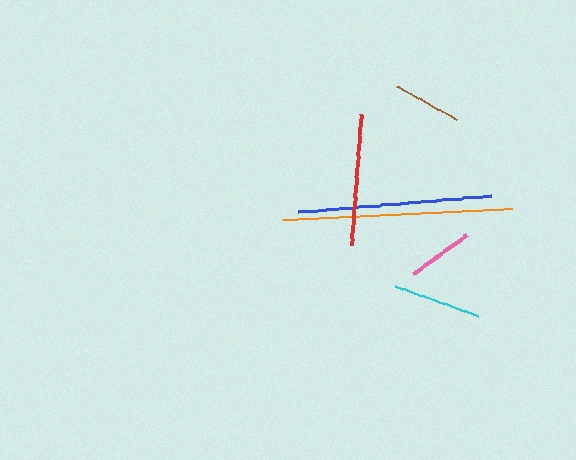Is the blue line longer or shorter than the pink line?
The blue line is longer than the pink line.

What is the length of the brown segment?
The brown segment is approximately 68 pixels long.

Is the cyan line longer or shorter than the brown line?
The cyan line is longer than the brown line.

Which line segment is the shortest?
The pink line is the shortest at approximately 65 pixels.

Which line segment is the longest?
The orange line is the longest at approximately 230 pixels.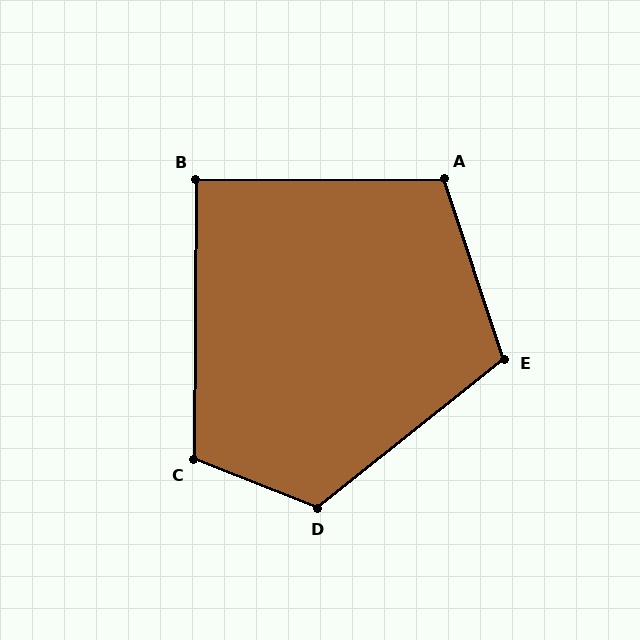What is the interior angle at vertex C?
Approximately 111 degrees (obtuse).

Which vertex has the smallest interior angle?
B, at approximately 90 degrees.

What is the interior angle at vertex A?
Approximately 108 degrees (obtuse).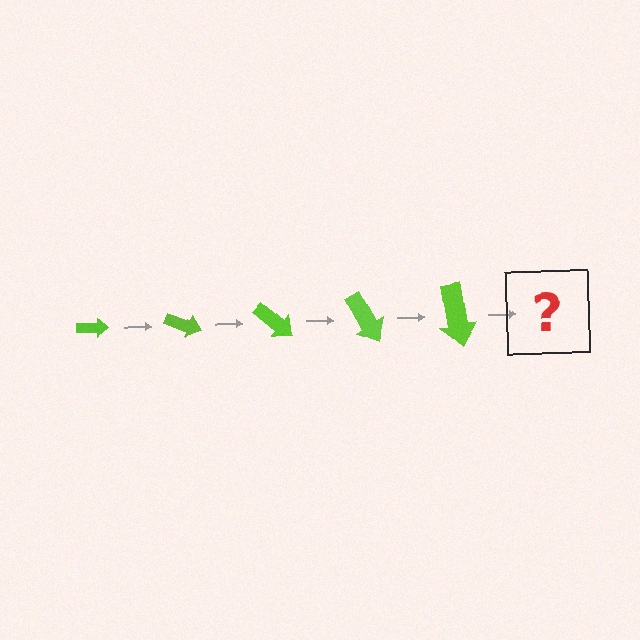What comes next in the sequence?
The next element should be an arrow, larger than the previous one and rotated 100 degrees from the start.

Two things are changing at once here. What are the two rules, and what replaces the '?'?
The two rules are that the arrow grows larger each step and it rotates 20 degrees each step. The '?' should be an arrow, larger than the previous one and rotated 100 degrees from the start.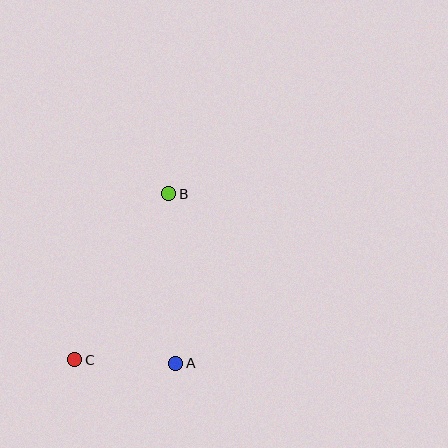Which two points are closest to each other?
Points A and C are closest to each other.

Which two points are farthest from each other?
Points B and C are farthest from each other.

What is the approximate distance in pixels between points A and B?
The distance between A and B is approximately 170 pixels.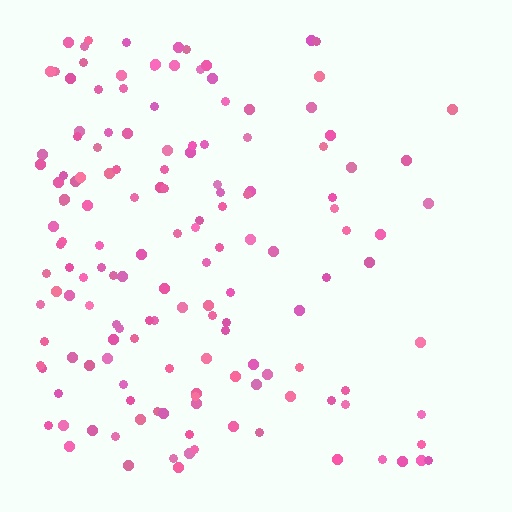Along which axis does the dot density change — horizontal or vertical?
Horizontal.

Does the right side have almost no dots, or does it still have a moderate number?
Still a moderate number, just noticeably fewer than the left.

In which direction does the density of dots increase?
From right to left, with the left side densest.